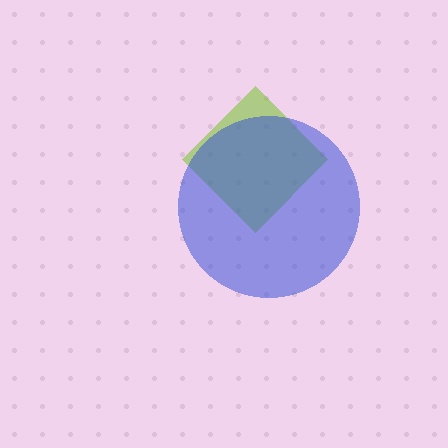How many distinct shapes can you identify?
There are 2 distinct shapes: a lime diamond, a blue circle.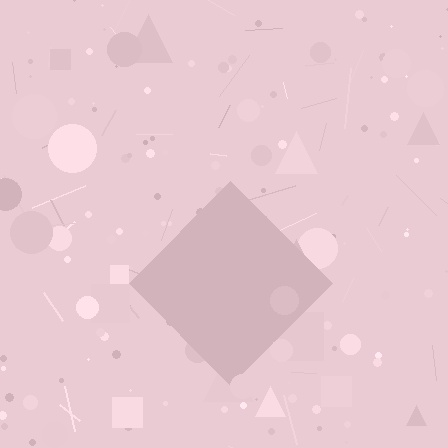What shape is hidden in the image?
A diamond is hidden in the image.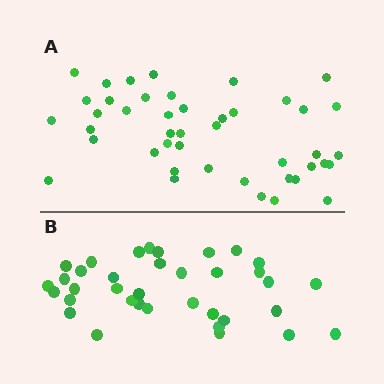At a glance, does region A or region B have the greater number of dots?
Region A (the top region) has more dots.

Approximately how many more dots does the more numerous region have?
Region A has roughly 8 or so more dots than region B.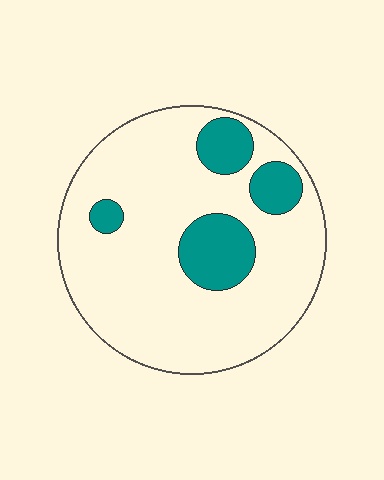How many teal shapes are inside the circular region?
4.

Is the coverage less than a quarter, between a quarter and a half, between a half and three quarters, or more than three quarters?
Less than a quarter.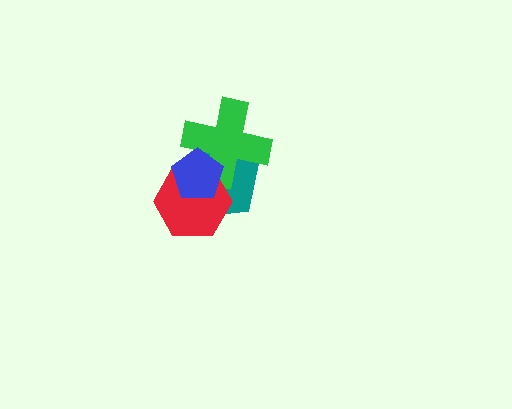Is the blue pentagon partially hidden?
No, no other shape covers it.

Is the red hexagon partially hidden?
Yes, it is partially covered by another shape.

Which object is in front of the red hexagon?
The blue pentagon is in front of the red hexagon.